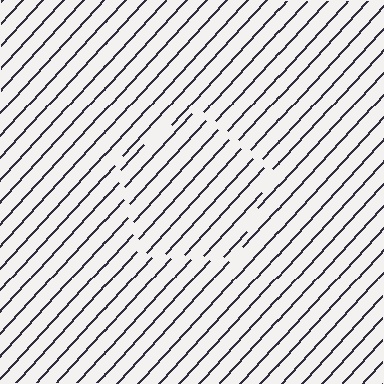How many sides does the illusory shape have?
5 sides — the line-ends trace a pentagon.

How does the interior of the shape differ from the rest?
The interior of the shape contains the same grating, shifted by half a period — the contour is defined by the phase discontinuity where line-ends from the inner and outer gratings abut.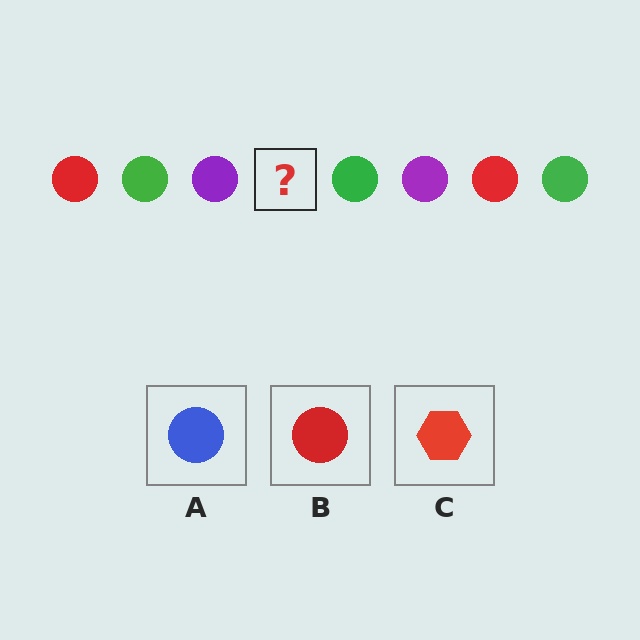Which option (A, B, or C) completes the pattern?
B.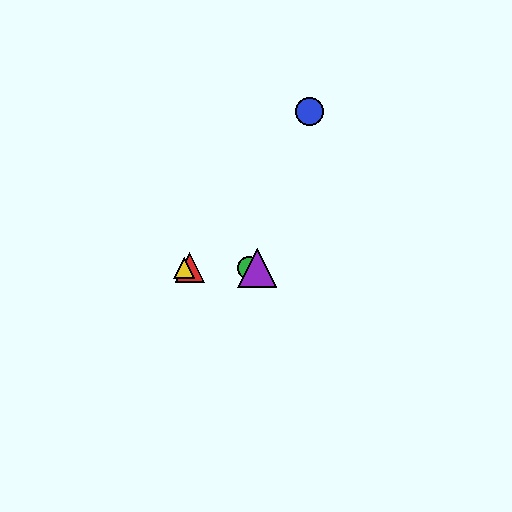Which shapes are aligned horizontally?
The red triangle, the green circle, the yellow triangle, the purple triangle are aligned horizontally.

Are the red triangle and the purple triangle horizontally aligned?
Yes, both are at y≈268.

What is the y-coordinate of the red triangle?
The red triangle is at y≈268.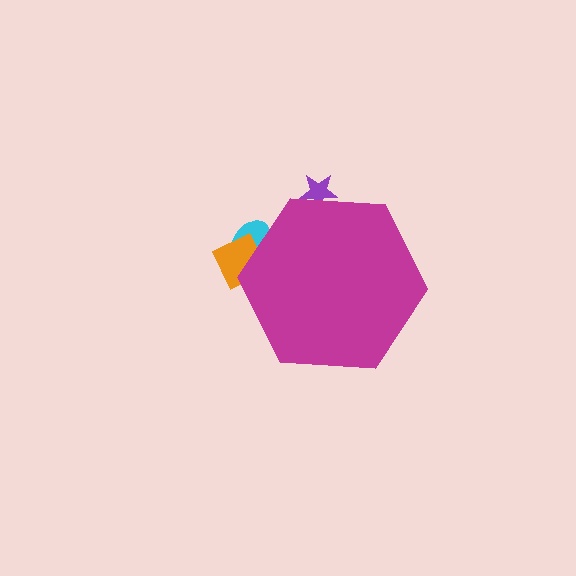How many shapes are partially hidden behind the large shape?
3 shapes are partially hidden.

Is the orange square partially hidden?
Yes, the orange square is partially hidden behind the magenta hexagon.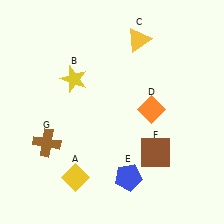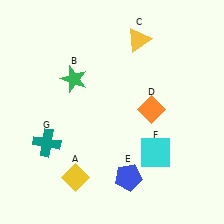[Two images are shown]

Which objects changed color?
B changed from yellow to green. F changed from brown to cyan. G changed from brown to teal.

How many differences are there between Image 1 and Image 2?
There are 3 differences between the two images.